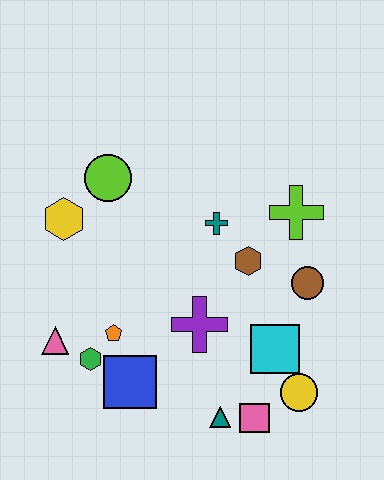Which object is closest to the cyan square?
The yellow circle is closest to the cyan square.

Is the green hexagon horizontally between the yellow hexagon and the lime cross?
Yes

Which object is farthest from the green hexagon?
The lime cross is farthest from the green hexagon.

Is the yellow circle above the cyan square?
No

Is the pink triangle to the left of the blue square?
Yes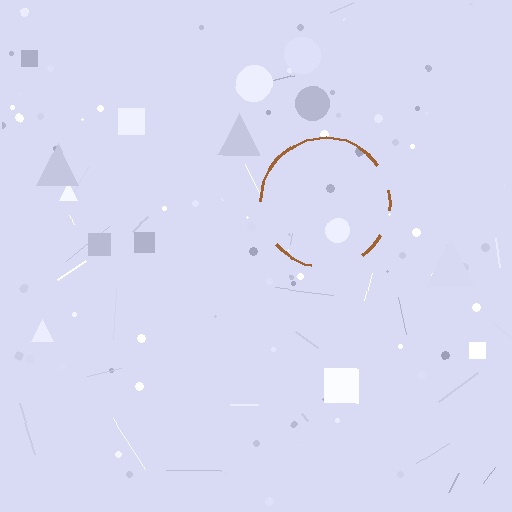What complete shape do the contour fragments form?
The contour fragments form a circle.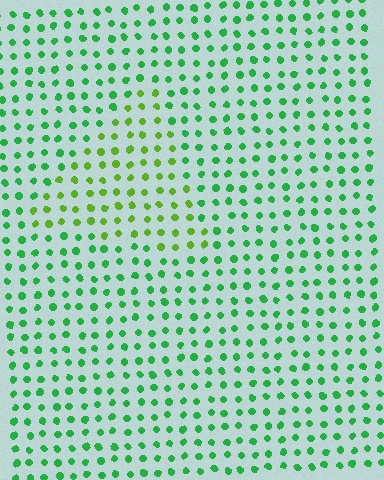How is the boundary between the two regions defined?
The boundary is defined purely by a slight shift in hue (about 37 degrees). Spacing, size, and orientation are identical on both sides.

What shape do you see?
I see a triangle.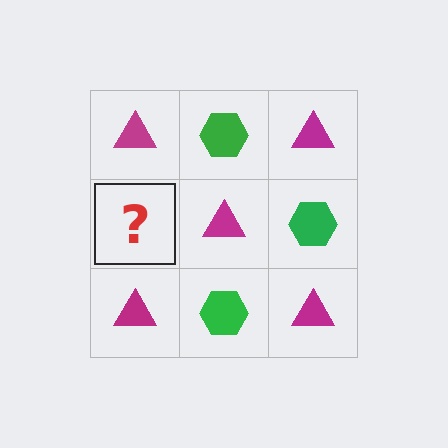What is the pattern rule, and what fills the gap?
The rule is that it alternates magenta triangle and green hexagon in a checkerboard pattern. The gap should be filled with a green hexagon.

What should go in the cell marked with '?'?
The missing cell should contain a green hexagon.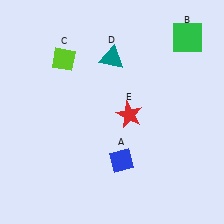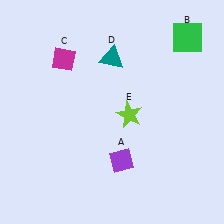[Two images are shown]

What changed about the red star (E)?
In Image 1, E is red. In Image 2, it changed to lime.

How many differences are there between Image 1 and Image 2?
There are 3 differences between the two images.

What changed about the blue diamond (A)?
In Image 1, A is blue. In Image 2, it changed to purple.